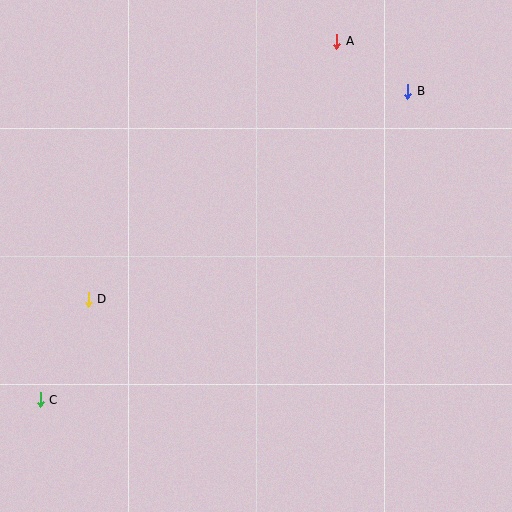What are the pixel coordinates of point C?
Point C is at (40, 400).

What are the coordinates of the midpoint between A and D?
The midpoint between A and D is at (212, 170).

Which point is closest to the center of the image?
Point D at (88, 299) is closest to the center.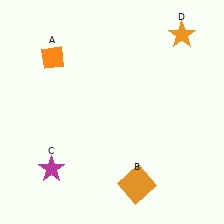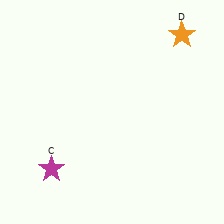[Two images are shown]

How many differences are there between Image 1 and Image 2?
There are 2 differences between the two images.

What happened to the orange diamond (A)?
The orange diamond (A) was removed in Image 2. It was in the top-left area of Image 1.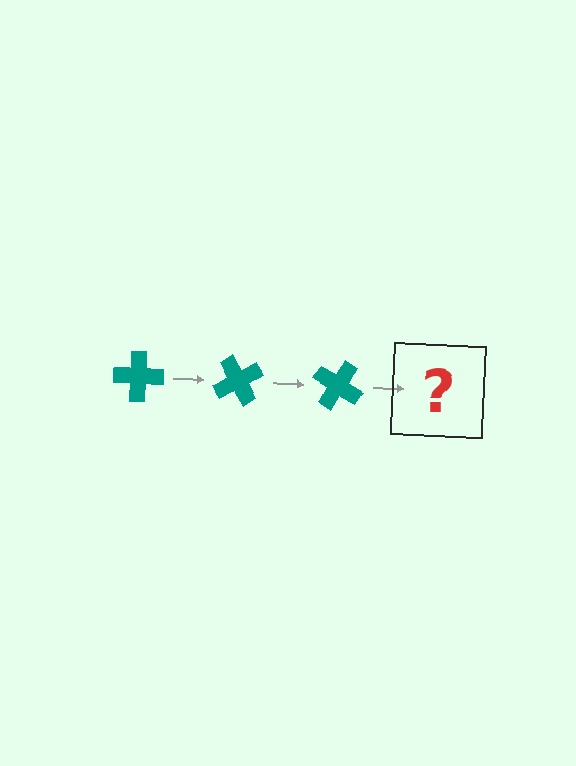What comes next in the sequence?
The next element should be a teal cross rotated 180 degrees.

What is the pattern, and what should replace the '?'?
The pattern is that the cross rotates 60 degrees each step. The '?' should be a teal cross rotated 180 degrees.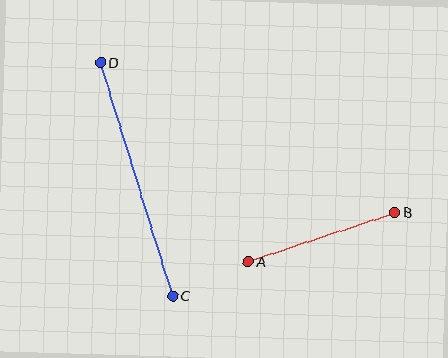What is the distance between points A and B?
The distance is approximately 155 pixels.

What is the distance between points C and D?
The distance is approximately 244 pixels.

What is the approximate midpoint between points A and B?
The midpoint is at approximately (321, 237) pixels.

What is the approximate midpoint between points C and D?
The midpoint is at approximately (137, 179) pixels.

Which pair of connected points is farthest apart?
Points C and D are farthest apart.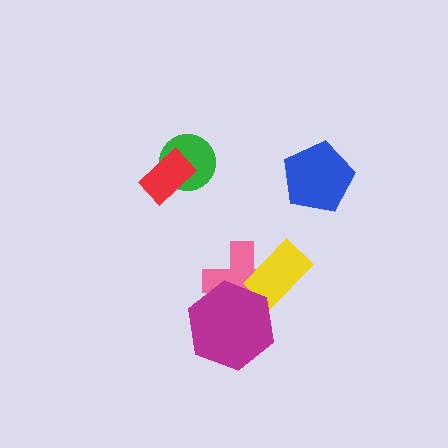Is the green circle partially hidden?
Yes, it is partially covered by another shape.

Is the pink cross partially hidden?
Yes, it is partially covered by another shape.